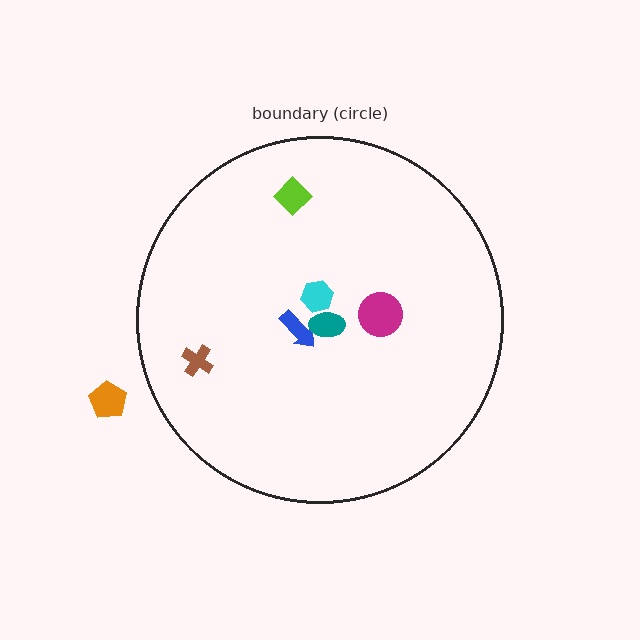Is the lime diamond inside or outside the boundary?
Inside.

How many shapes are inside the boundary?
6 inside, 1 outside.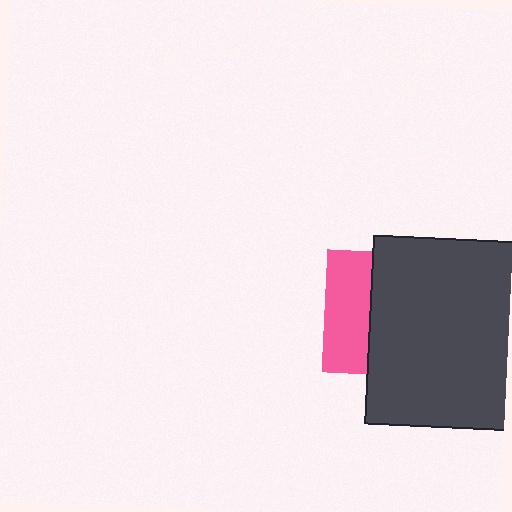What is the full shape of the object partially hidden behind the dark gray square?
The partially hidden object is a pink square.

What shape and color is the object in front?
The object in front is a dark gray square.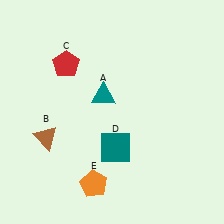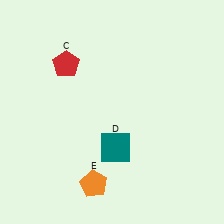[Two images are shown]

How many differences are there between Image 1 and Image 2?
There are 2 differences between the two images.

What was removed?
The teal triangle (A), the brown triangle (B) were removed in Image 2.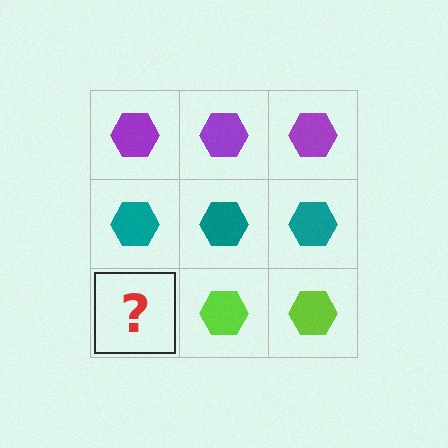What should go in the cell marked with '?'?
The missing cell should contain a lime hexagon.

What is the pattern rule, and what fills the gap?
The rule is that each row has a consistent color. The gap should be filled with a lime hexagon.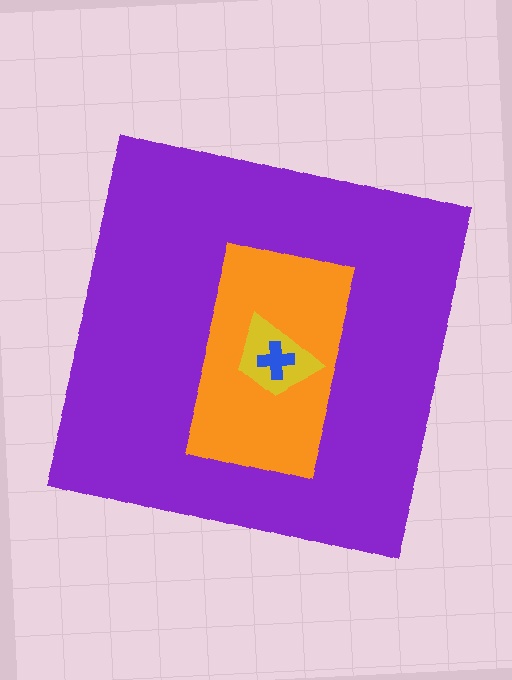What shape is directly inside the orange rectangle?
The yellow trapezoid.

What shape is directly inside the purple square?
The orange rectangle.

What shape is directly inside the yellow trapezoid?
The blue cross.